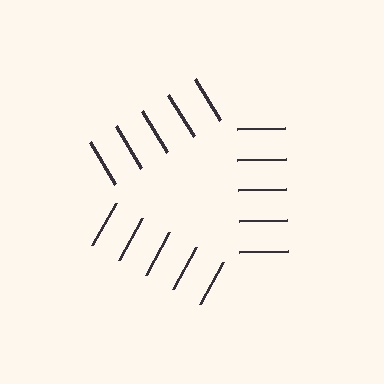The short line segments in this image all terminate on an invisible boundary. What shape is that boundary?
An illusory triangle — the line segments terminate on its edges but no continuous stroke is drawn.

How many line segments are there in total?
15 — 5 along each of the 3 edges.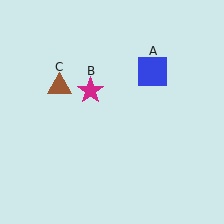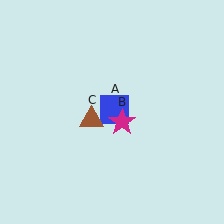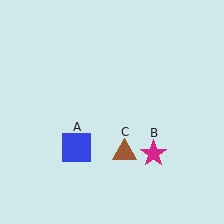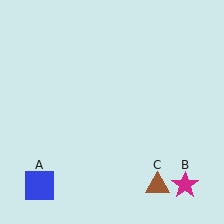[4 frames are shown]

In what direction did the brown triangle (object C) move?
The brown triangle (object C) moved down and to the right.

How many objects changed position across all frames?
3 objects changed position: blue square (object A), magenta star (object B), brown triangle (object C).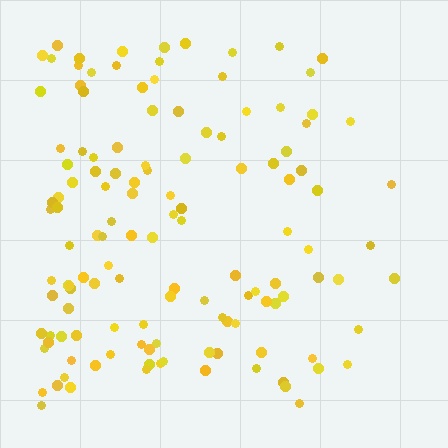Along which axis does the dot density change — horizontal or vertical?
Horizontal.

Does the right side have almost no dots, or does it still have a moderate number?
Still a moderate number, just noticeably fewer than the left.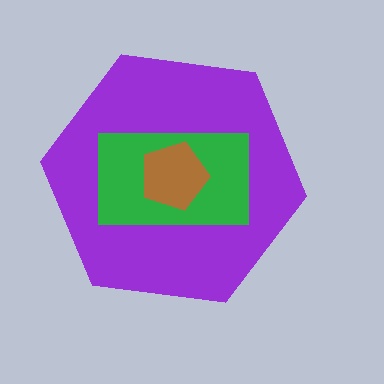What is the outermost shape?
The purple hexagon.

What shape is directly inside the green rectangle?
The brown pentagon.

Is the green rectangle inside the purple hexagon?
Yes.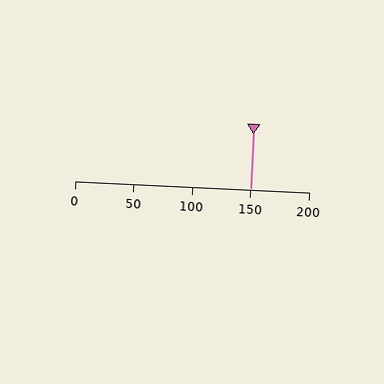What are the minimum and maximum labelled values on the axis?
The axis runs from 0 to 200.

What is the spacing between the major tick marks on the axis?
The major ticks are spaced 50 apart.